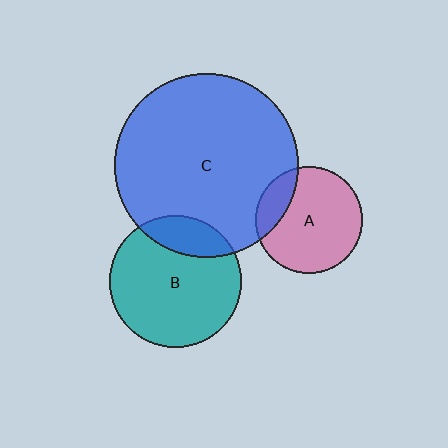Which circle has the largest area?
Circle C (blue).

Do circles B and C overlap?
Yes.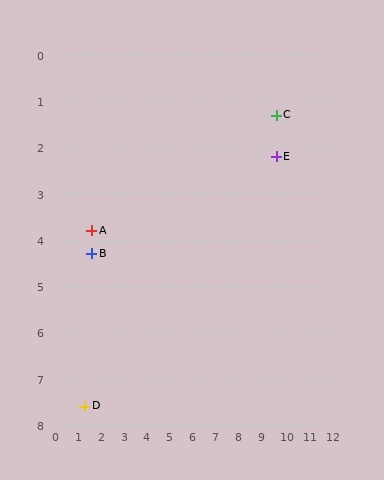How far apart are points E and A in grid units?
Points E and A are about 8.3 grid units apart.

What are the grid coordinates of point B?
Point B is at approximately (1.6, 4.3).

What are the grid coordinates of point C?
Point C is at approximately (9.7, 1.3).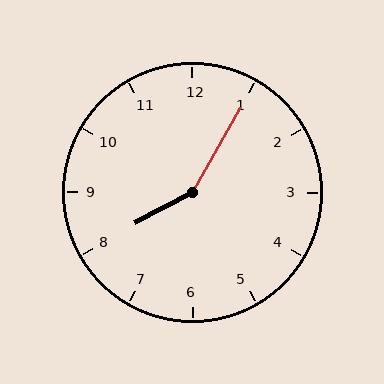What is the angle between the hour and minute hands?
Approximately 148 degrees.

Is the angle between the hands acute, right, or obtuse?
It is obtuse.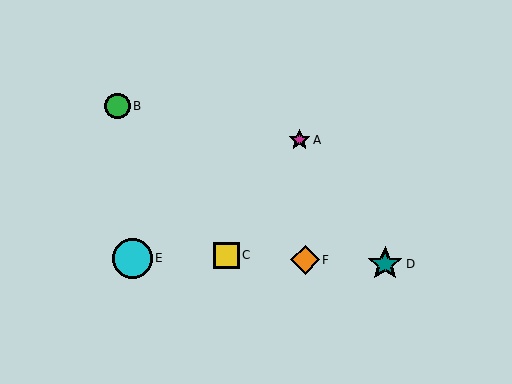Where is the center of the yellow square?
The center of the yellow square is at (226, 255).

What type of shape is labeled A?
Shape A is a magenta star.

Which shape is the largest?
The cyan circle (labeled E) is the largest.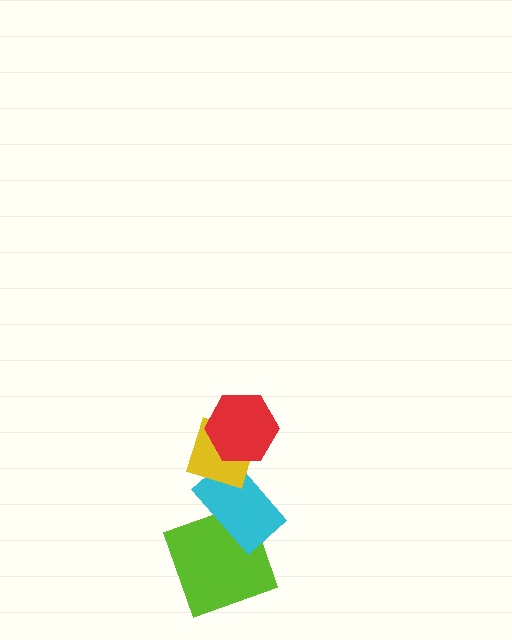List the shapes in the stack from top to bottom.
From top to bottom: the red hexagon, the yellow diamond, the cyan rectangle, the lime square.